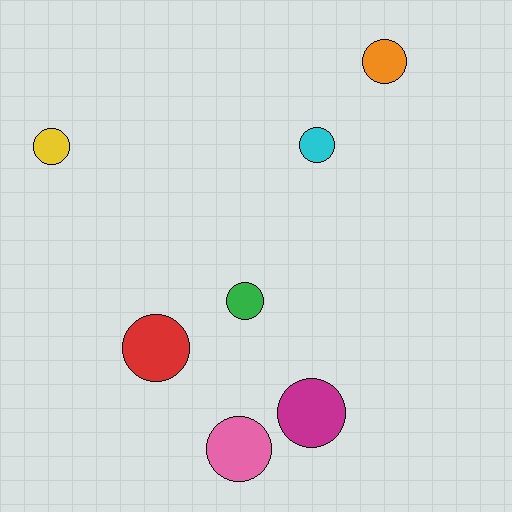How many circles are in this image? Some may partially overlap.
There are 7 circles.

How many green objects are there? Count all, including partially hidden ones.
There is 1 green object.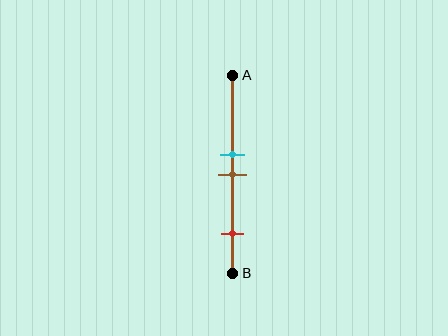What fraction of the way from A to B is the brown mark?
The brown mark is approximately 50% (0.5) of the way from A to B.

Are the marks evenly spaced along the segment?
No, the marks are not evenly spaced.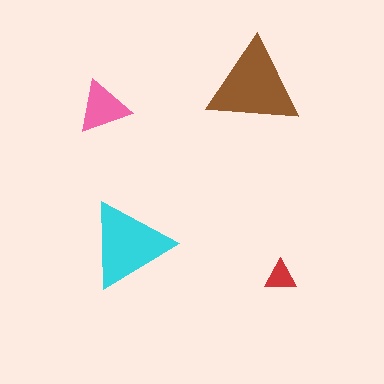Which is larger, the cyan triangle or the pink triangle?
The cyan one.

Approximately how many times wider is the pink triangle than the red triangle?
About 1.5 times wider.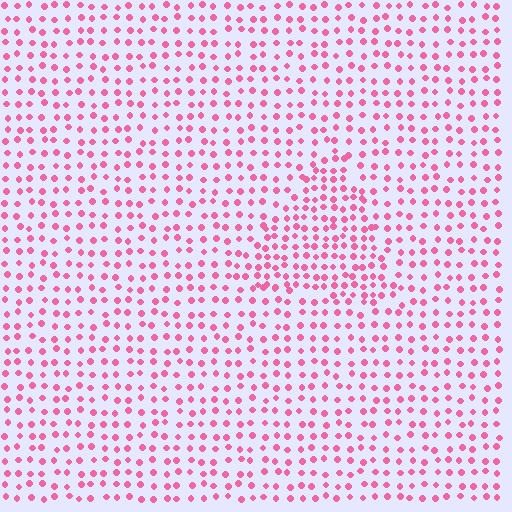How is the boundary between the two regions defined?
The boundary is defined by a change in element density (approximately 1.6x ratio). All elements are the same color, size, and shape.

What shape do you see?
I see a triangle.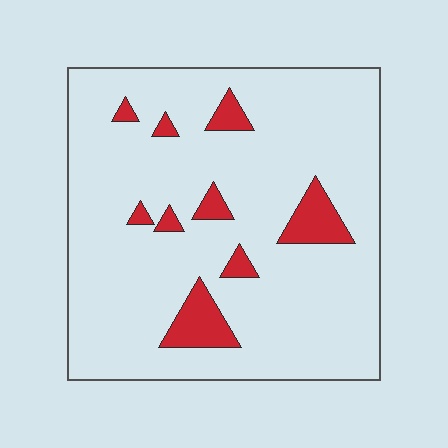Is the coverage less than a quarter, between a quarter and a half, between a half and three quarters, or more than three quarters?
Less than a quarter.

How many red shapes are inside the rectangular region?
9.